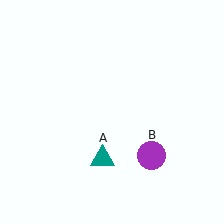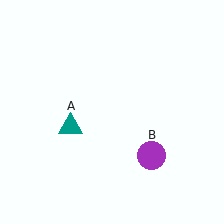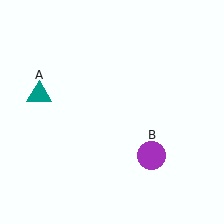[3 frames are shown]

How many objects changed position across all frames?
1 object changed position: teal triangle (object A).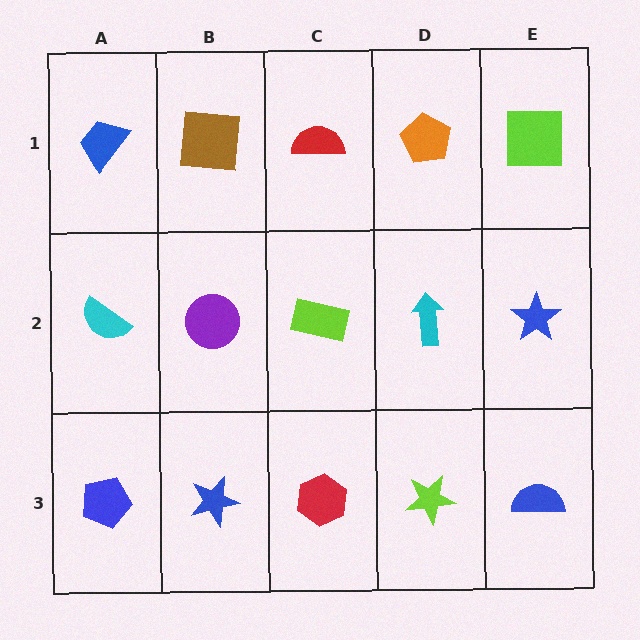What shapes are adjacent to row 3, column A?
A cyan semicircle (row 2, column A), a blue star (row 3, column B).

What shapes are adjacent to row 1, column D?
A cyan arrow (row 2, column D), a red semicircle (row 1, column C), a lime square (row 1, column E).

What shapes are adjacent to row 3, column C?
A lime rectangle (row 2, column C), a blue star (row 3, column B), a lime star (row 3, column D).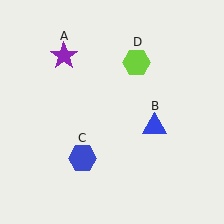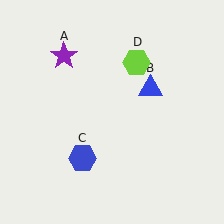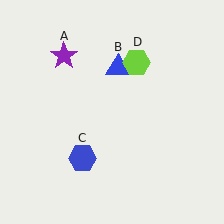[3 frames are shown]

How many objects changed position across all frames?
1 object changed position: blue triangle (object B).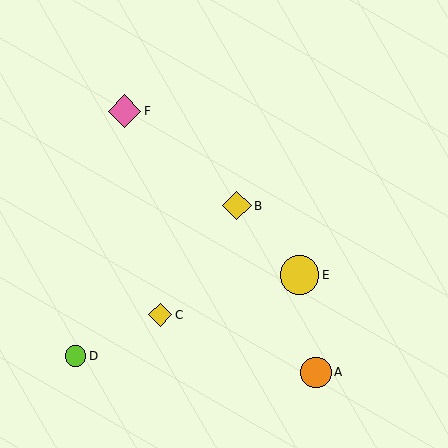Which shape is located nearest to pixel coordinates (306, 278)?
The yellow circle (labeled E) at (300, 275) is nearest to that location.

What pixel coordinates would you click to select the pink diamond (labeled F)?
Click at (125, 111) to select the pink diamond F.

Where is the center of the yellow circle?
The center of the yellow circle is at (300, 275).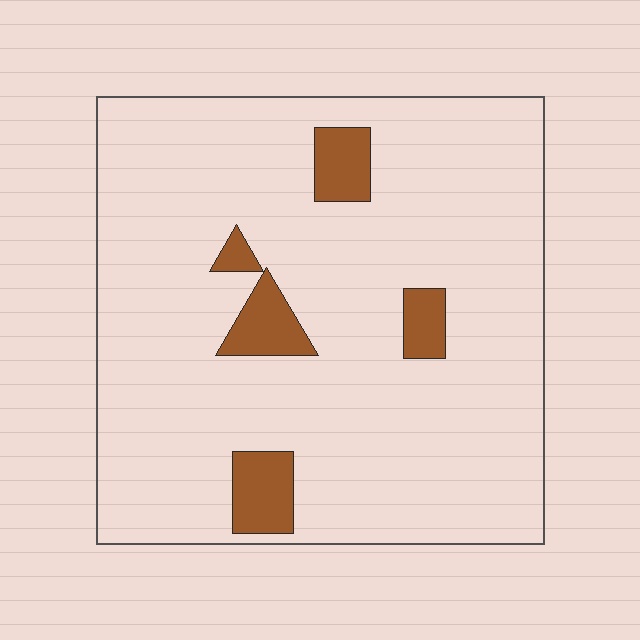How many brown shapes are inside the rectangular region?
5.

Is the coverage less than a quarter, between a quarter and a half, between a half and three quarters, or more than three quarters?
Less than a quarter.